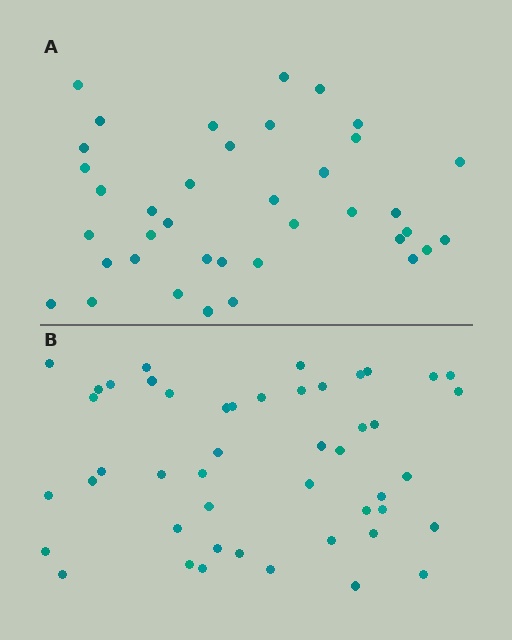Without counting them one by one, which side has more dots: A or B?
Region B (the bottom region) has more dots.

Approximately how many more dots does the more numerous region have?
Region B has roughly 8 or so more dots than region A.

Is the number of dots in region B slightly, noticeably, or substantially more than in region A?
Region B has only slightly more — the two regions are fairly close. The ratio is roughly 1.2 to 1.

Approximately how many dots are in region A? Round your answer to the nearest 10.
About 40 dots. (The exact count is 38, which rounds to 40.)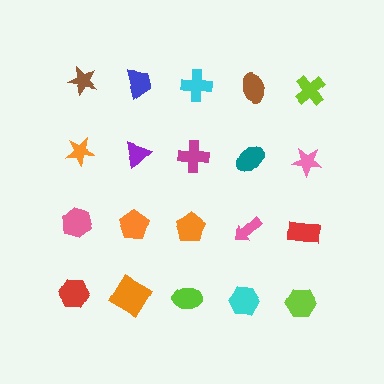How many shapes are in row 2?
5 shapes.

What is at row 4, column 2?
An orange diamond.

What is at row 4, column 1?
A red hexagon.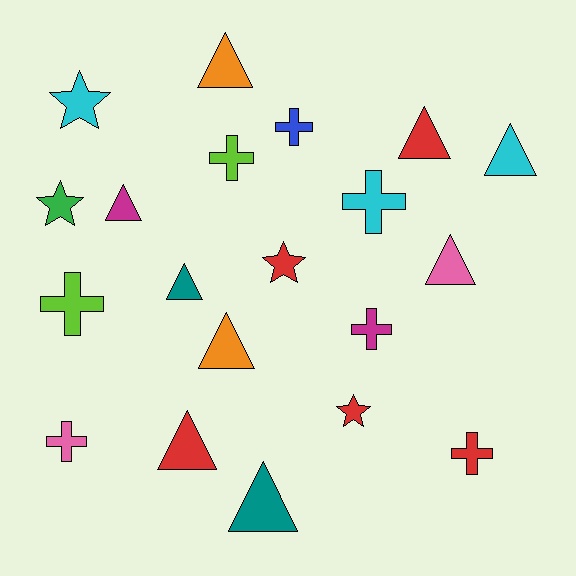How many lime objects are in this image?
There are 2 lime objects.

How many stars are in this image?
There are 4 stars.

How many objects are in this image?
There are 20 objects.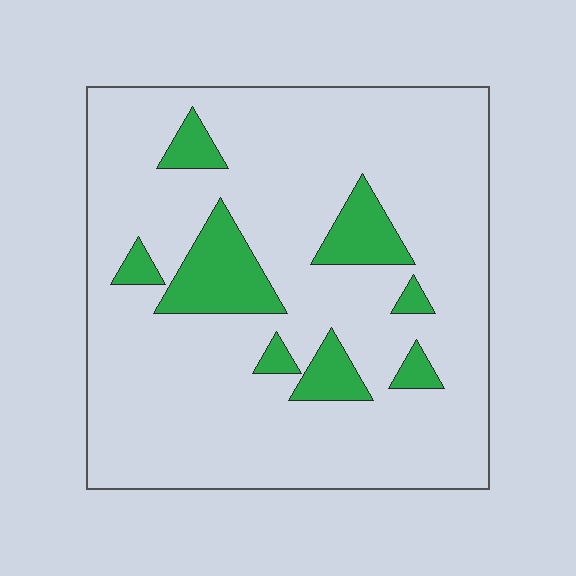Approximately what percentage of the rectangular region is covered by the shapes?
Approximately 15%.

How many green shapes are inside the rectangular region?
8.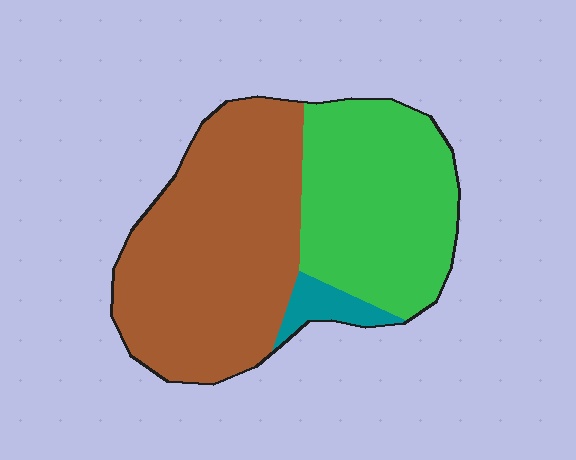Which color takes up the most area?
Brown, at roughly 55%.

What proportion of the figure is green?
Green covers around 40% of the figure.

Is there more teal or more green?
Green.